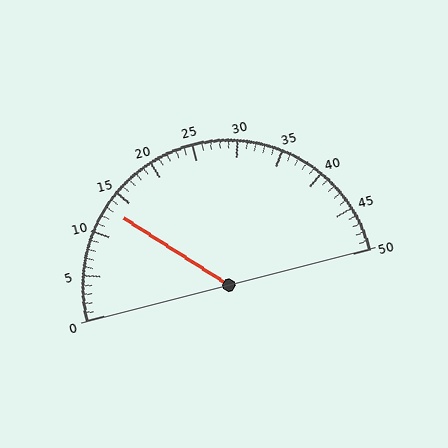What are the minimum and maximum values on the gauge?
The gauge ranges from 0 to 50.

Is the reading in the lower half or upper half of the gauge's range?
The reading is in the lower half of the range (0 to 50).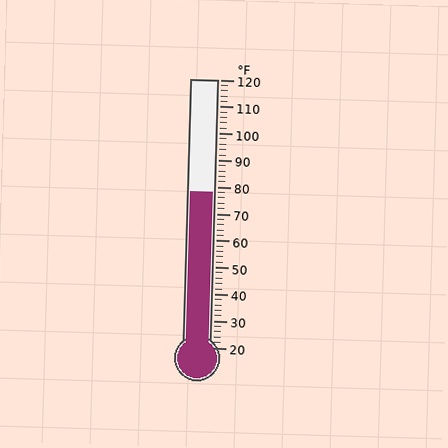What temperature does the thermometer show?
The thermometer shows approximately 78°F.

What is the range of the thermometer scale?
The thermometer scale ranges from 20°F to 120°F.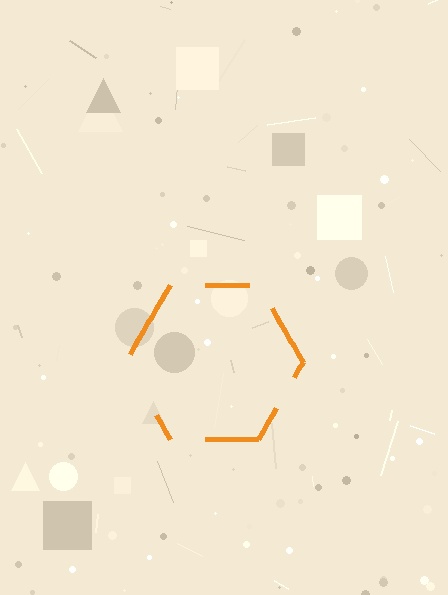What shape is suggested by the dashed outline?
The dashed outline suggests a hexagon.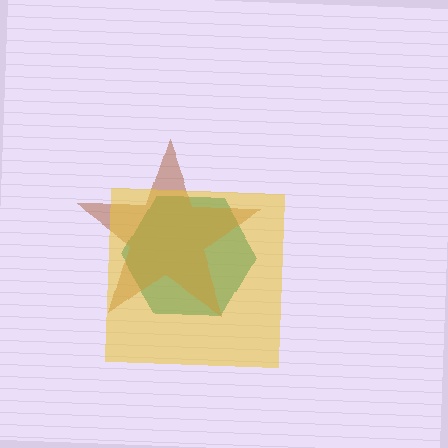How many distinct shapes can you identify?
There are 3 distinct shapes: a teal hexagon, a brown star, a yellow square.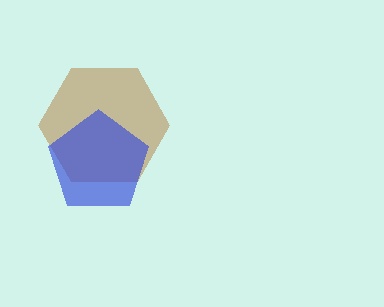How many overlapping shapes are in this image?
There are 2 overlapping shapes in the image.